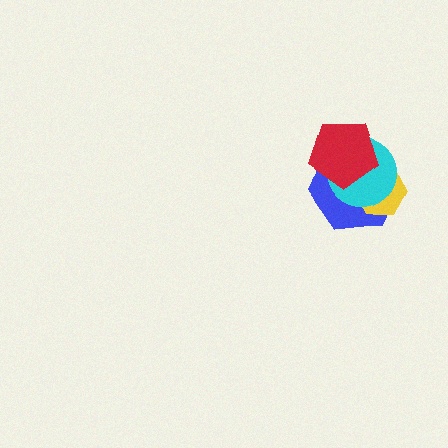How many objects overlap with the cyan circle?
3 objects overlap with the cyan circle.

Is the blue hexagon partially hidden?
Yes, it is partially covered by another shape.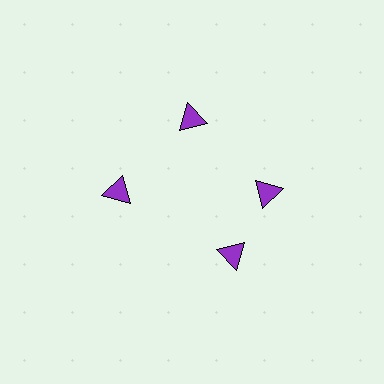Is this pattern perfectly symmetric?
No. The 4 purple triangles are arranged in a ring, but one element near the 6 o'clock position is rotated out of alignment along the ring, breaking the 4-fold rotational symmetry.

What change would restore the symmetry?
The symmetry would be restored by rotating it back into even spacing with its neighbors so that all 4 triangles sit at equal angles and equal distance from the center.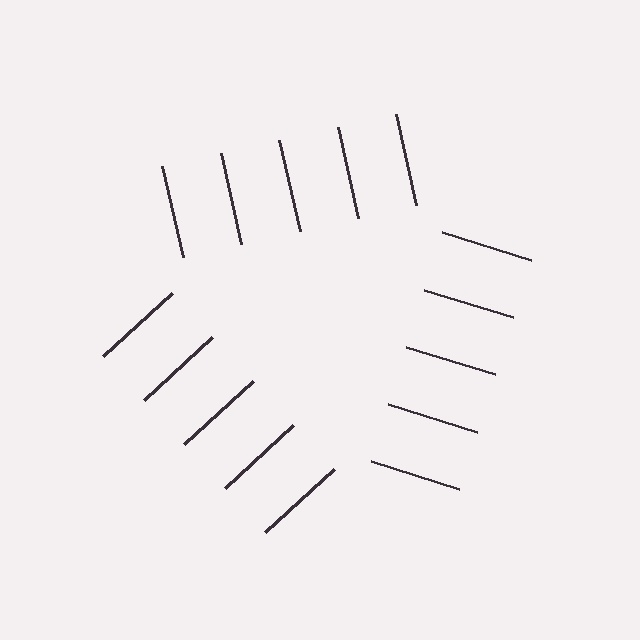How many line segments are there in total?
15 — 5 along each of the 3 edges.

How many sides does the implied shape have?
3 sides — the line-ends trace a triangle.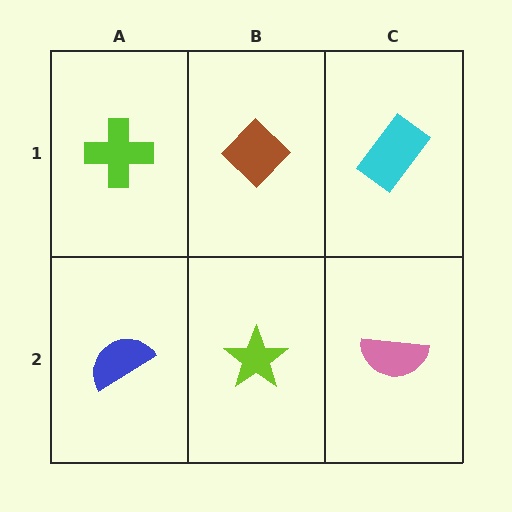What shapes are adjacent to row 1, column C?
A pink semicircle (row 2, column C), a brown diamond (row 1, column B).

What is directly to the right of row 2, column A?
A lime star.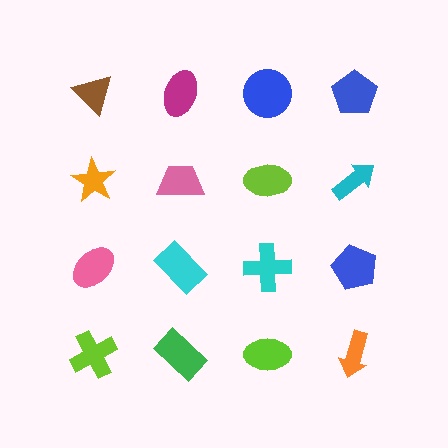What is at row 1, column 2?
A magenta ellipse.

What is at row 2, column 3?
A lime ellipse.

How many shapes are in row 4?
4 shapes.